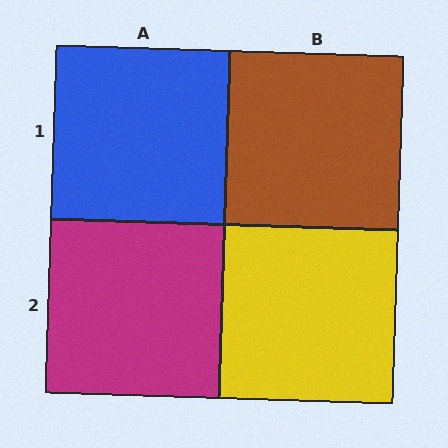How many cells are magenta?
1 cell is magenta.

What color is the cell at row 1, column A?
Blue.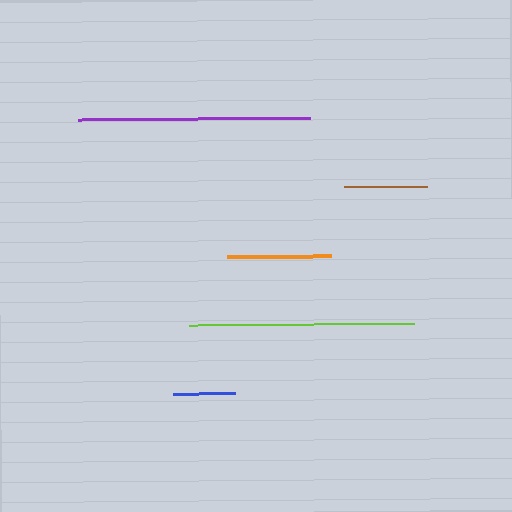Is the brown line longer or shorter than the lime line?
The lime line is longer than the brown line.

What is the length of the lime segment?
The lime segment is approximately 226 pixels long.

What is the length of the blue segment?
The blue segment is approximately 62 pixels long.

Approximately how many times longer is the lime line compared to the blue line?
The lime line is approximately 3.6 times the length of the blue line.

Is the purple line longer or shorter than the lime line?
The purple line is longer than the lime line.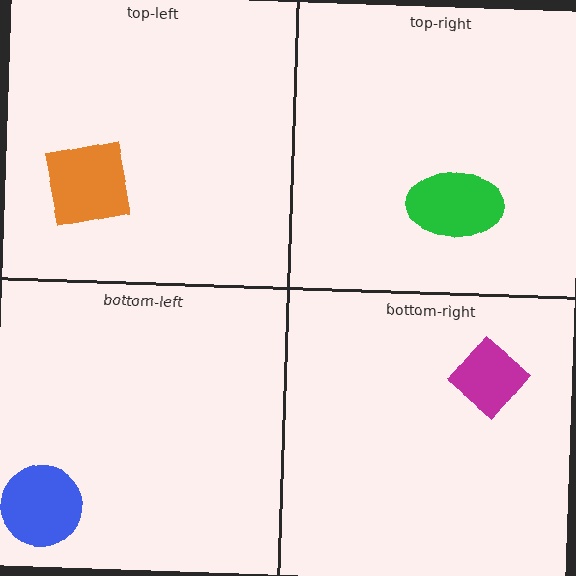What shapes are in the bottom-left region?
The blue circle.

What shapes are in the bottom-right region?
The magenta diamond.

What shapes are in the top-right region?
The green ellipse.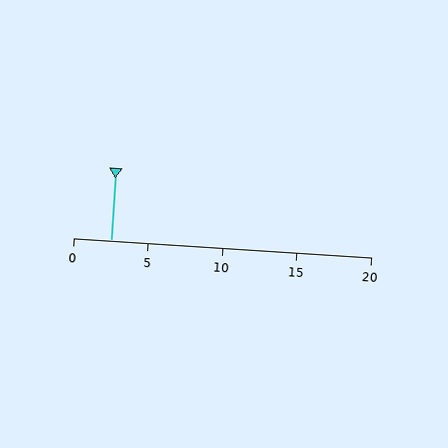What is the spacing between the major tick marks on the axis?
The major ticks are spaced 5 apart.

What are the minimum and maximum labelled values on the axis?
The axis runs from 0 to 20.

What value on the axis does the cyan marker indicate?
The marker indicates approximately 2.5.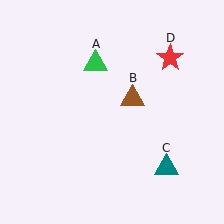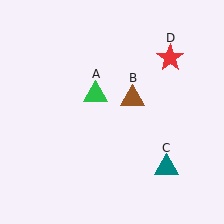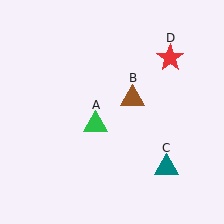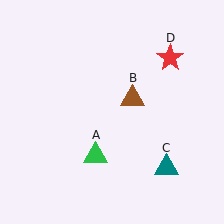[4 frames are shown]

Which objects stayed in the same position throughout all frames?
Brown triangle (object B) and teal triangle (object C) and red star (object D) remained stationary.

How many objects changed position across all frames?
1 object changed position: green triangle (object A).